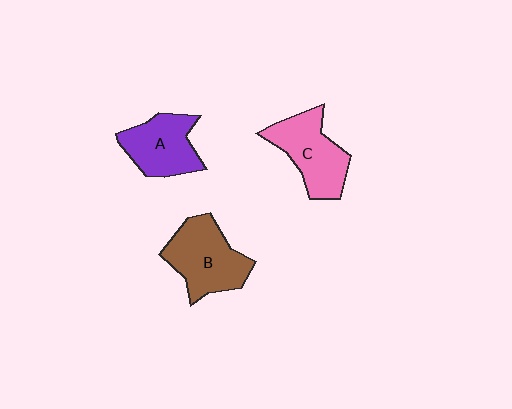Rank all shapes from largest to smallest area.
From largest to smallest: B (brown), C (pink), A (purple).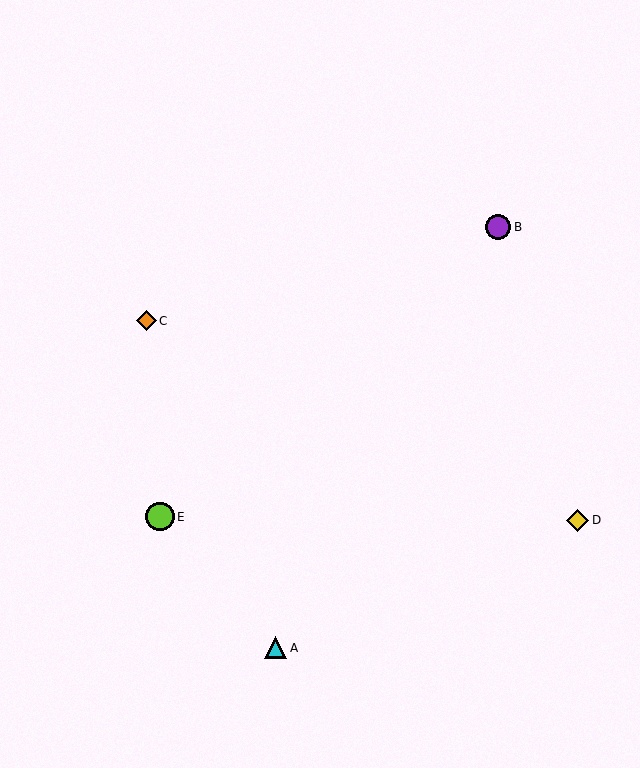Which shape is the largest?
The lime circle (labeled E) is the largest.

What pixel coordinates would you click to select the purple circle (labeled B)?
Click at (498, 227) to select the purple circle B.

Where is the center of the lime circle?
The center of the lime circle is at (160, 517).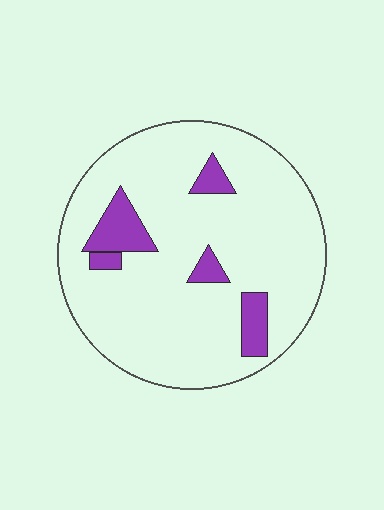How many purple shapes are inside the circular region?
5.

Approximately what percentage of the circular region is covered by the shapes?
Approximately 10%.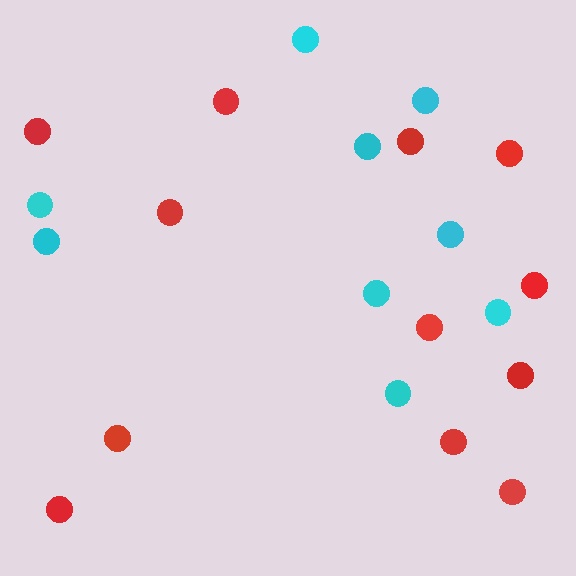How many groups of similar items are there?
There are 2 groups: one group of cyan circles (9) and one group of red circles (12).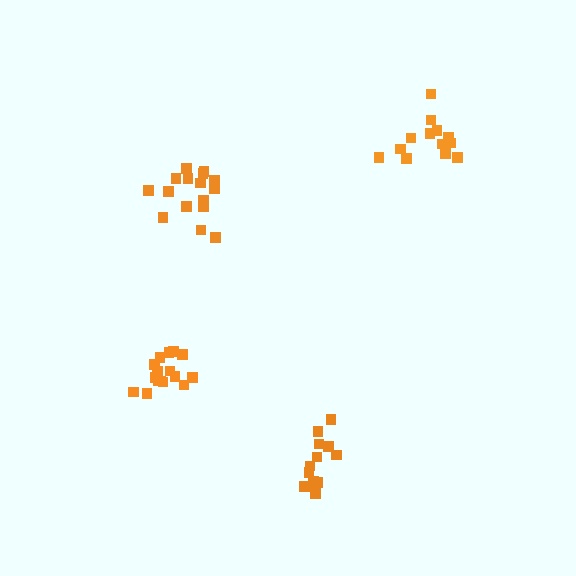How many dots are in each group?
Group 1: 16 dots, Group 2: 13 dots, Group 3: 13 dots, Group 4: 16 dots (58 total).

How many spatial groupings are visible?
There are 4 spatial groupings.